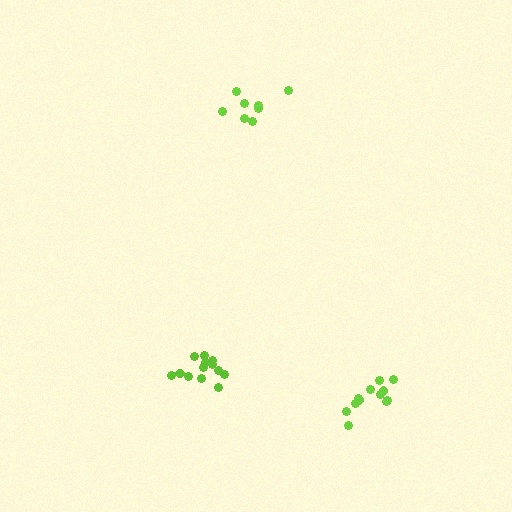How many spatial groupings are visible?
There are 3 spatial groupings.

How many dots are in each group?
Group 1: 8 dots, Group 2: 13 dots, Group 3: 12 dots (33 total).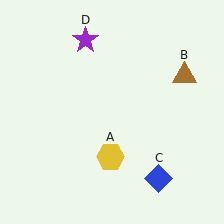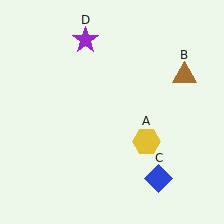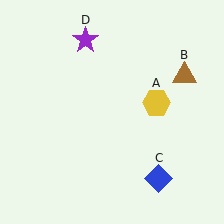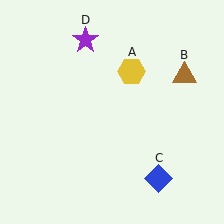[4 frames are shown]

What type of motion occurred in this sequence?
The yellow hexagon (object A) rotated counterclockwise around the center of the scene.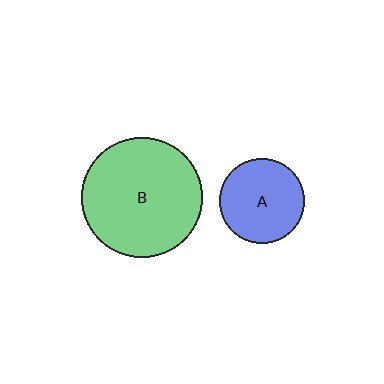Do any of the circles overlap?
No, none of the circles overlap.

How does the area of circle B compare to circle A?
Approximately 2.0 times.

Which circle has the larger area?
Circle B (green).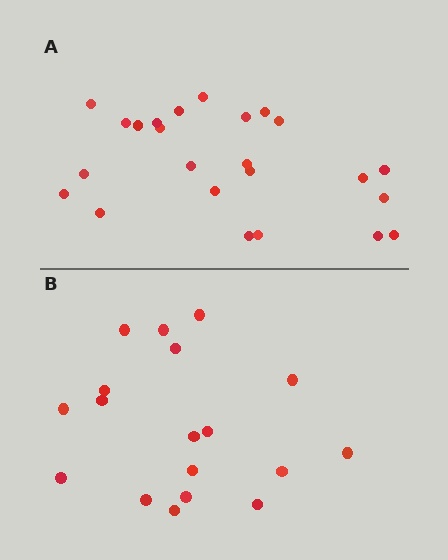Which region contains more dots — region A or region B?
Region A (the top region) has more dots.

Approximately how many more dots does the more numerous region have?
Region A has about 6 more dots than region B.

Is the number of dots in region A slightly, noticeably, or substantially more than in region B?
Region A has noticeably more, but not dramatically so. The ratio is roughly 1.3 to 1.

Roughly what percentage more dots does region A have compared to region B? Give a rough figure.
About 35% more.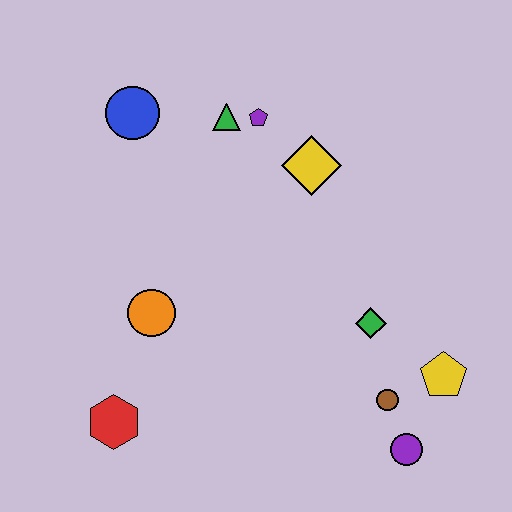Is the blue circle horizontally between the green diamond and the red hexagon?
Yes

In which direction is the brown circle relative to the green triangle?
The brown circle is below the green triangle.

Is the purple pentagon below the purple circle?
No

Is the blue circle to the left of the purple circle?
Yes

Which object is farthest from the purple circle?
The blue circle is farthest from the purple circle.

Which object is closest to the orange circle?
The red hexagon is closest to the orange circle.